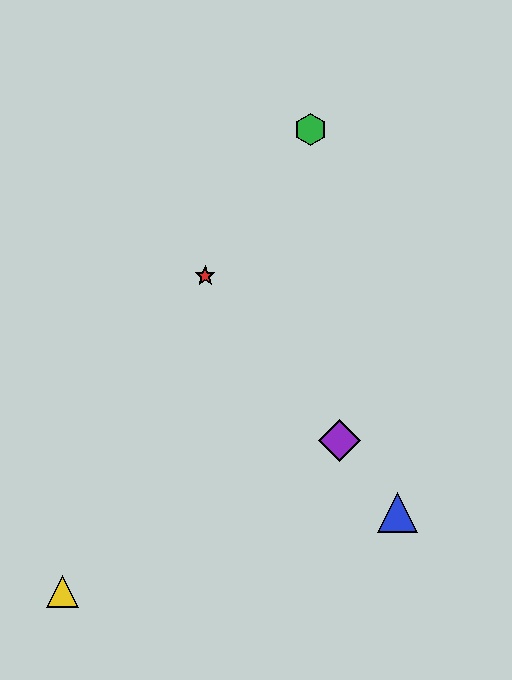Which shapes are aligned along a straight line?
The red star, the blue triangle, the purple diamond are aligned along a straight line.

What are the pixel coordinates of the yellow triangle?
The yellow triangle is at (63, 591).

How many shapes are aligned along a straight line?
3 shapes (the red star, the blue triangle, the purple diamond) are aligned along a straight line.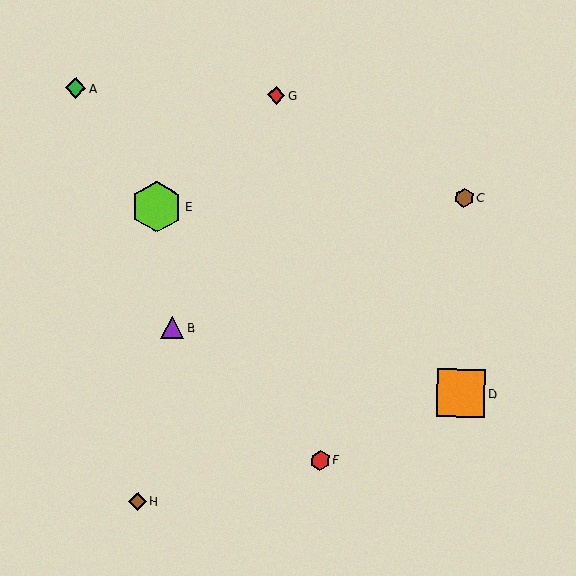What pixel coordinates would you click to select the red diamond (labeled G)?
Click at (276, 95) to select the red diamond G.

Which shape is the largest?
The lime hexagon (labeled E) is the largest.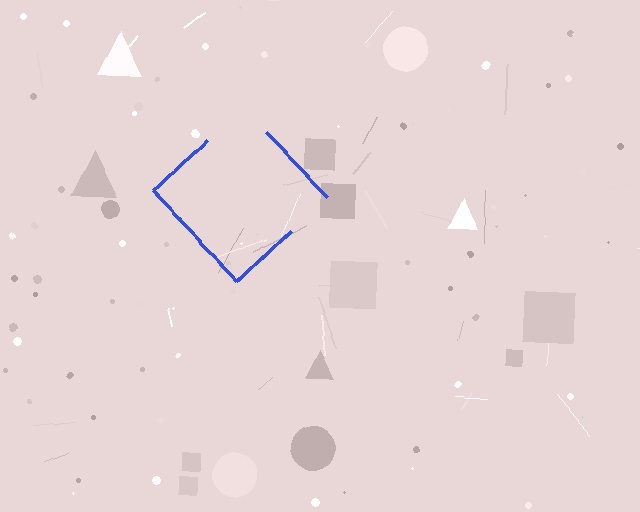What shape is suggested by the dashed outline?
The dashed outline suggests a diamond.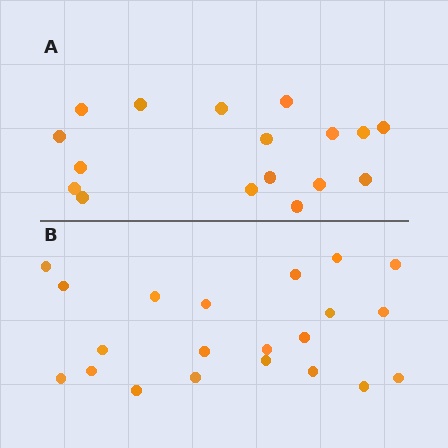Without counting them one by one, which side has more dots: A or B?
Region B (the bottom region) has more dots.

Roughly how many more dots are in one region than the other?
Region B has about 4 more dots than region A.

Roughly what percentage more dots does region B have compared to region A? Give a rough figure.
About 25% more.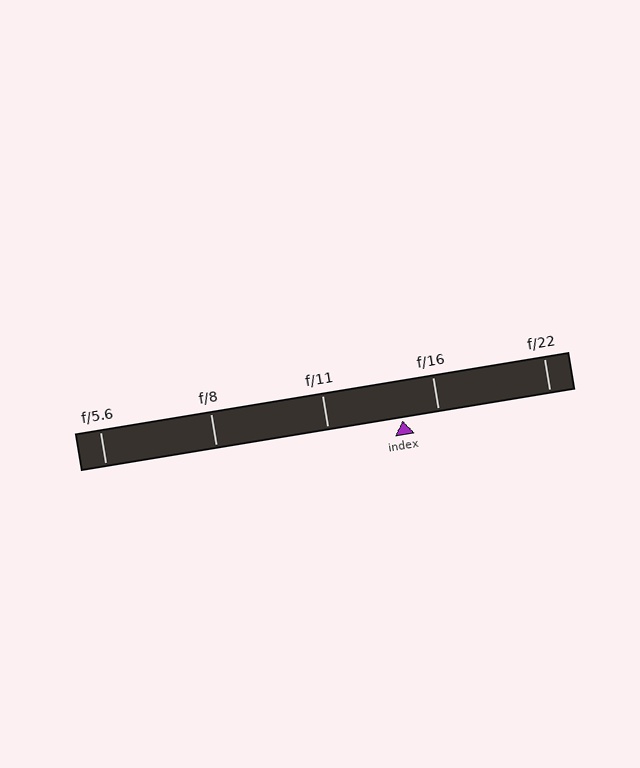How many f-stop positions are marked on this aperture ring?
There are 5 f-stop positions marked.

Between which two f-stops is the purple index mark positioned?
The index mark is between f/11 and f/16.